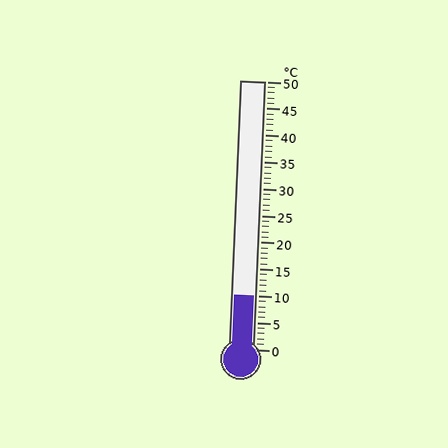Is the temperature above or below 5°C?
The temperature is above 5°C.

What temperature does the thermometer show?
The thermometer shows approximately 10°C.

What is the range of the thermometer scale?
The thermometer scale ranges from 0°C to 50°C.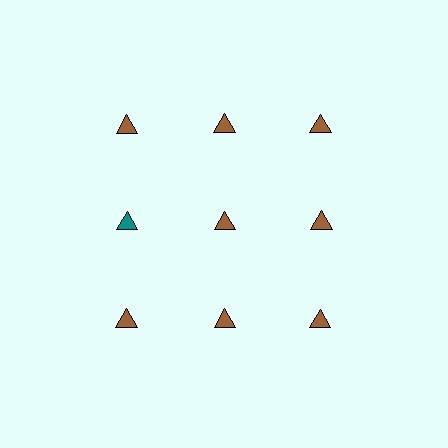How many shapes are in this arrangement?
There are 9 shapes arranged in a grid pattern.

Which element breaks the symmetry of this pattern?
The teal triangle in the second row, leftmost column breaks the symmetry. All other shapes are brown triangles.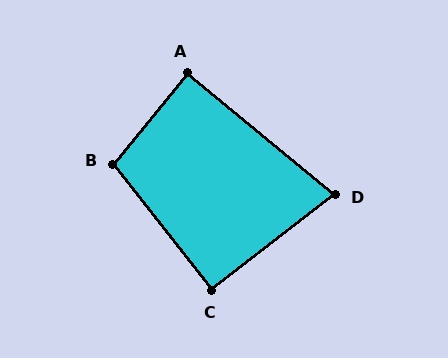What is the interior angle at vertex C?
Approximately 90 degrees (approximately right).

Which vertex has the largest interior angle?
B, at approximately 103 degrees.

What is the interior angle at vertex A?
Approximately 90 degrees (approximately right).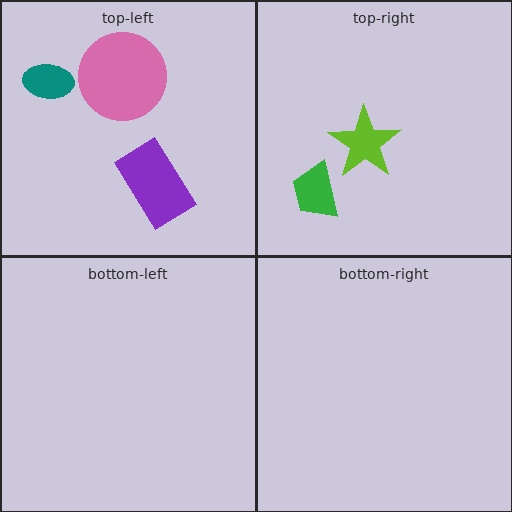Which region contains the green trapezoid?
The top-right region.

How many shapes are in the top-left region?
3.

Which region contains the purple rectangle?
The top-left region.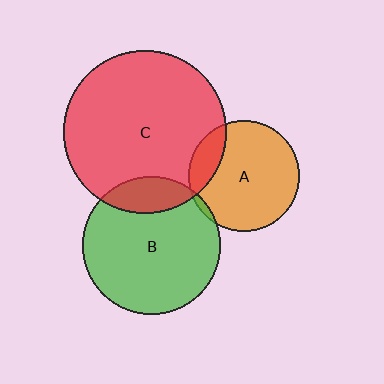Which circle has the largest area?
Circle C (red).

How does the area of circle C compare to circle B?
Approximately 1.4 times.